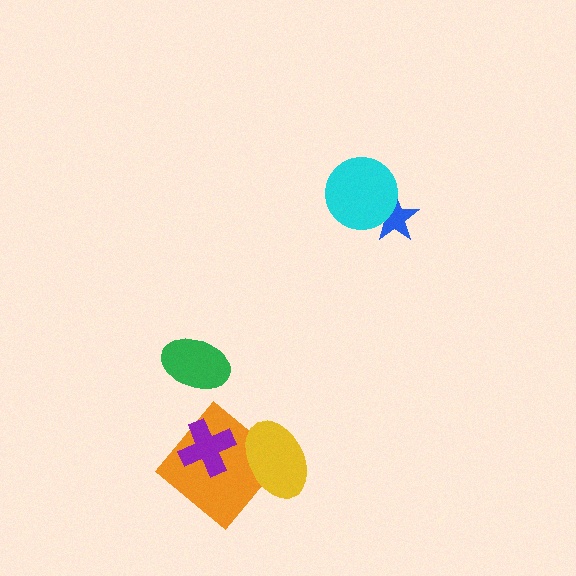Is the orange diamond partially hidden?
Yes, it is partially covered by another shape.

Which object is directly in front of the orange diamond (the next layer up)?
The yellow ellipse is directly in front of the orange diamond.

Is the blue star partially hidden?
Yes, it is partially covered by another shape.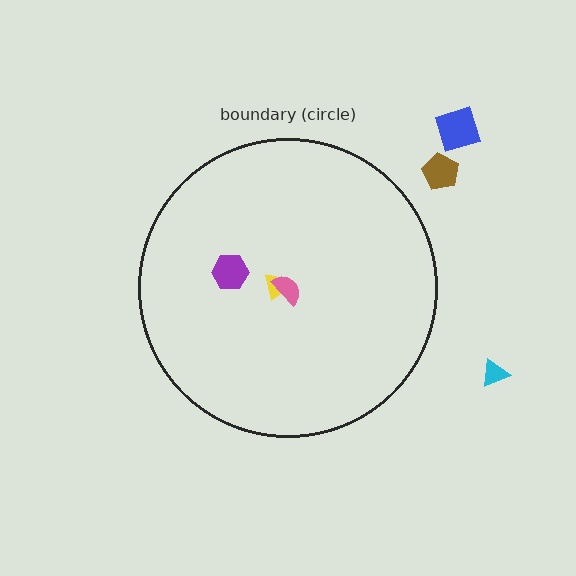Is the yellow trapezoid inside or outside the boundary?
Inside.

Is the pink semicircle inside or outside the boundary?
Inside.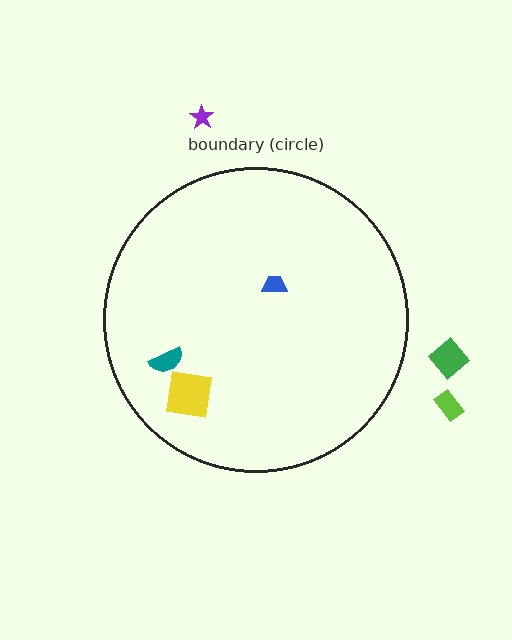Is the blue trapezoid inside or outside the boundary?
Inside.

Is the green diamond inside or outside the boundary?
Outside.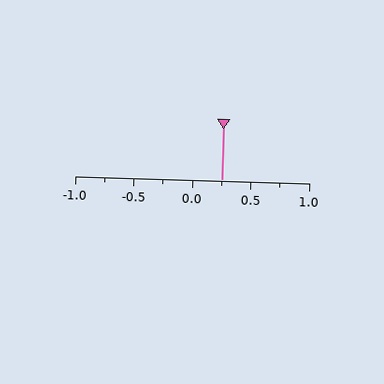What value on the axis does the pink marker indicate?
The marker indicates approximately 0.25.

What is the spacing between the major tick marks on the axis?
The major ticks are spaced 0.5 apart.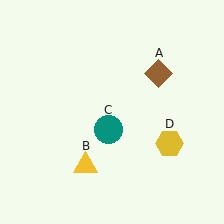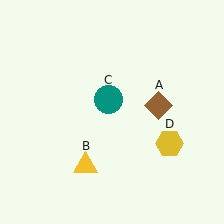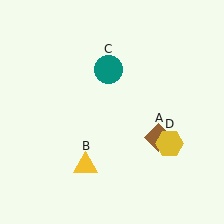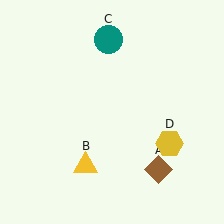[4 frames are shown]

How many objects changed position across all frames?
2 objects changed position: brown diamond (object A), teal circle (object C).